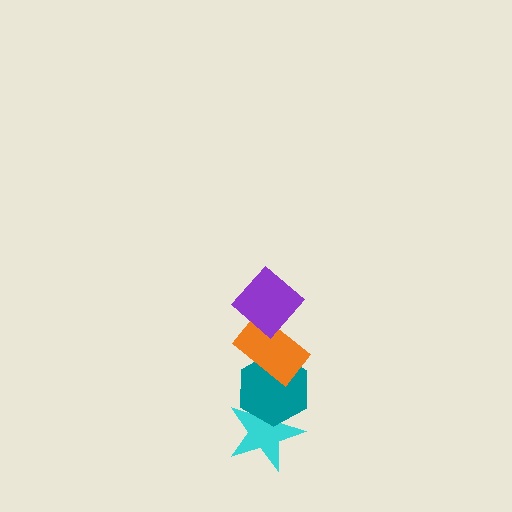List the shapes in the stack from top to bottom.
From top to bottom: the purple diamond, the orange rectangle, the teal hexagon, the cyan star.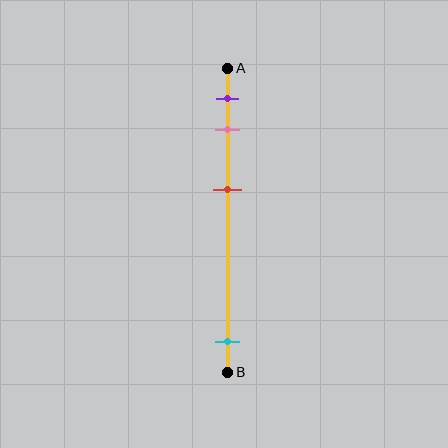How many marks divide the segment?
There are 4 marks dividing the segment.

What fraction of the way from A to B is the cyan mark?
The cyan mark is approximately 90% (0.9) of the way from A to B.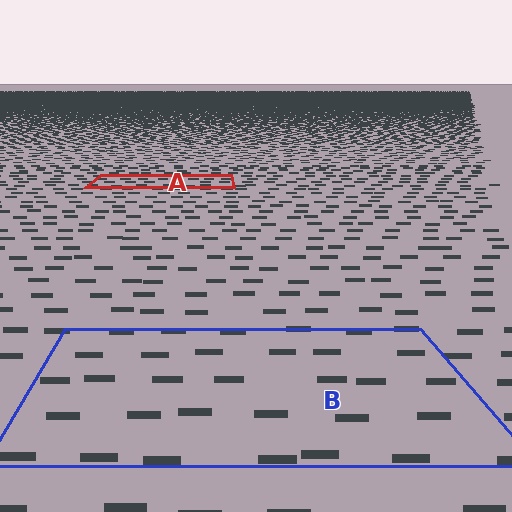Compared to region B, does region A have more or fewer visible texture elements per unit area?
Region A has more texture elements per unit area — they are packed more densely because it is farther away.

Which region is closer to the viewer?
Region B is closer. The texture elements there are larger and more spread out.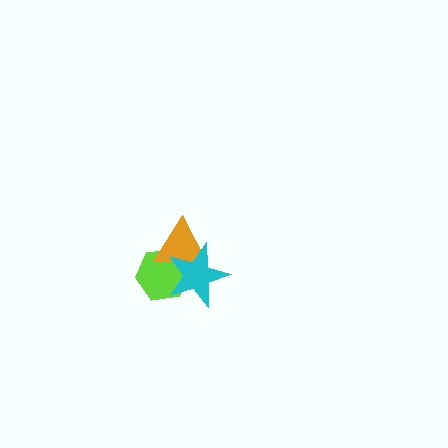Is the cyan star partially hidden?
No, no other shape covers it.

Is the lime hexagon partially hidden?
Yes, it is partially covered by another shape.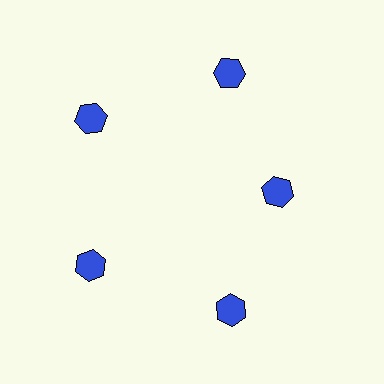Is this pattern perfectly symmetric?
No. The 5 blue hexagons are arranged in a ring, but one element near the 3 o'clock position is pulled inward toward the center, breaking the 5-fold rotational symmetry.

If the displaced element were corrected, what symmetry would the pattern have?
It would have 5-fold rotational symmetry — the pattern would map onto itself every 72 degrees.